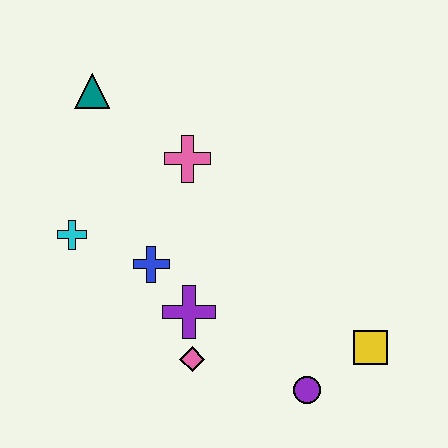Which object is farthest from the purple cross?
The teal triangle is farthest from the purple cross.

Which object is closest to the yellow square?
The purple circle is closest to the yellow square.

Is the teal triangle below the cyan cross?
No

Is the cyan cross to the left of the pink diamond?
Yes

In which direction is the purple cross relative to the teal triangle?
The purple cross is below the teal triangle.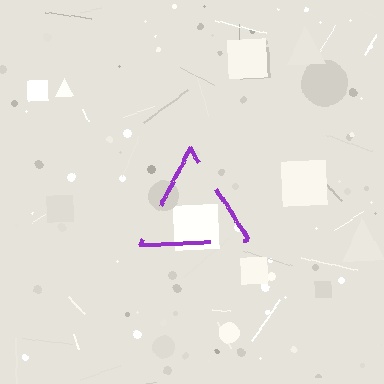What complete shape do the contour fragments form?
The contour fragments form a triangle.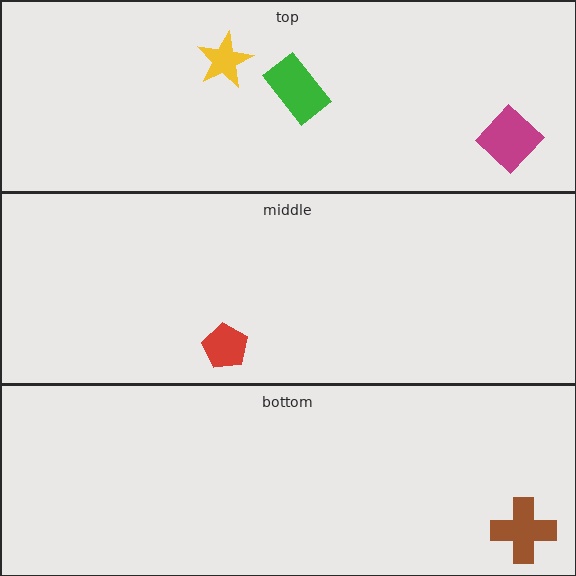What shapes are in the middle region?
The red pentagon.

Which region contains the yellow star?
The top region.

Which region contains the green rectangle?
The top region.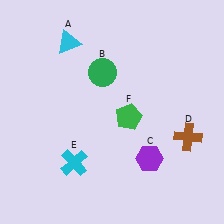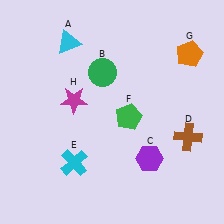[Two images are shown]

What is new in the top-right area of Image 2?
An orange pentagon (G) was added in the top-right area of Image 2.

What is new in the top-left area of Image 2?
A magenta star (H) was added in the top-left area of Image 2.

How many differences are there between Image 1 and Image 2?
There are 2 differences between the two images.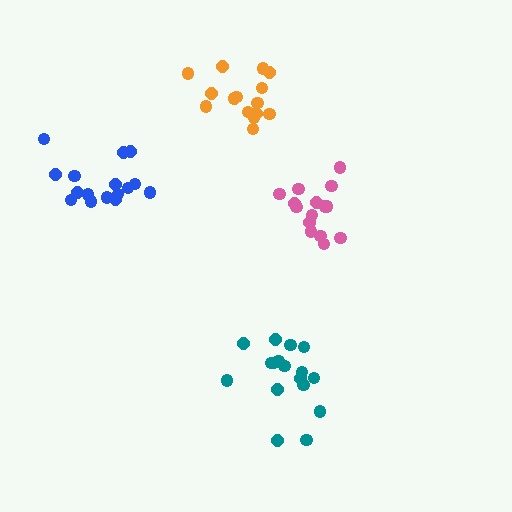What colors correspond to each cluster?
The clusters are colored: orange, teal, pink, blue.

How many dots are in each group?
Group 1: 16 dots, Group 2: 17 dots, Group 3: 15 dots, Group 4: 16 dots (64 total).